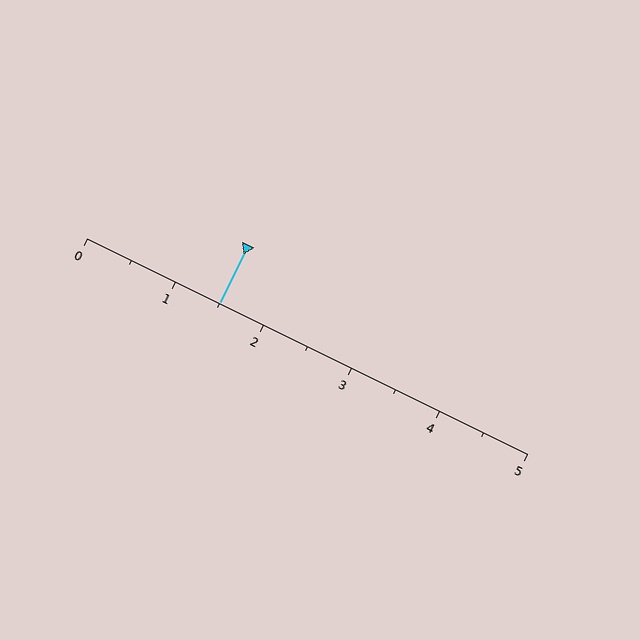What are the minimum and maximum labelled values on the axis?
The axis runs from 0 to 5.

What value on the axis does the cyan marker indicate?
The marker indicates approximately 1.5.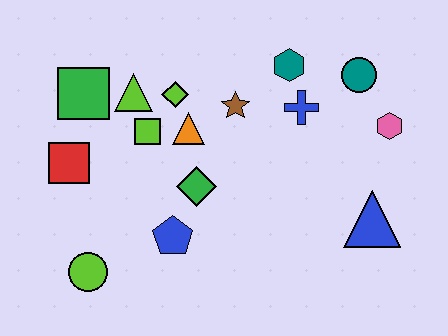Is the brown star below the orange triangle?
No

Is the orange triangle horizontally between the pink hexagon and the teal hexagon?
No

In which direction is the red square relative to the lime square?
The red square is to the left of the lime square.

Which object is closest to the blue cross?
The teal hexagon is closest to the blue cross.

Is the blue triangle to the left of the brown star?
No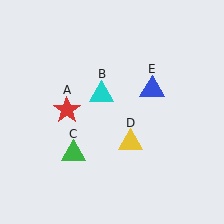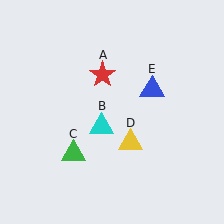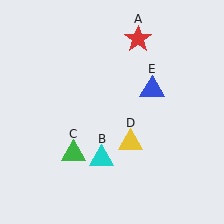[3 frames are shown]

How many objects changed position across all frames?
2 objects changed position: red star (object A), cyan triangle (object B).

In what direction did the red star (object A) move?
The red star (object A) moved up and to the right.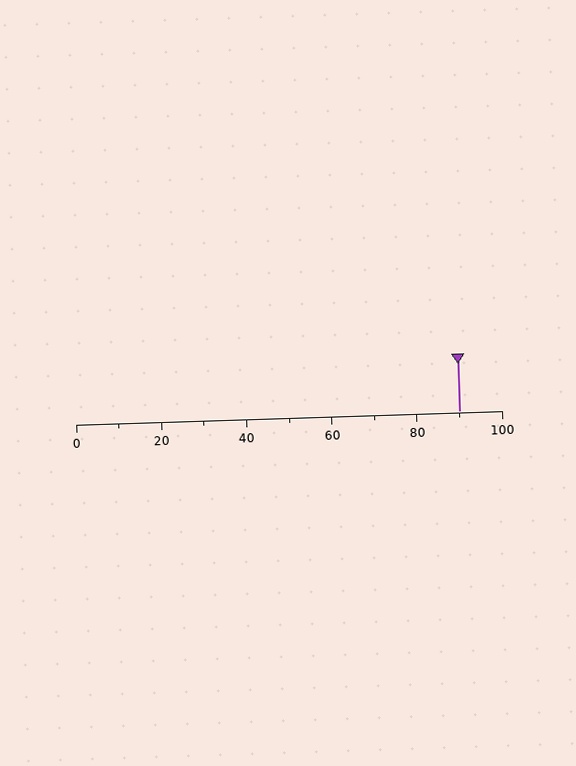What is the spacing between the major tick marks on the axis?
The major ticks are spaced 20 apart.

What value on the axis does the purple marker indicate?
The marker indicates approximately 90.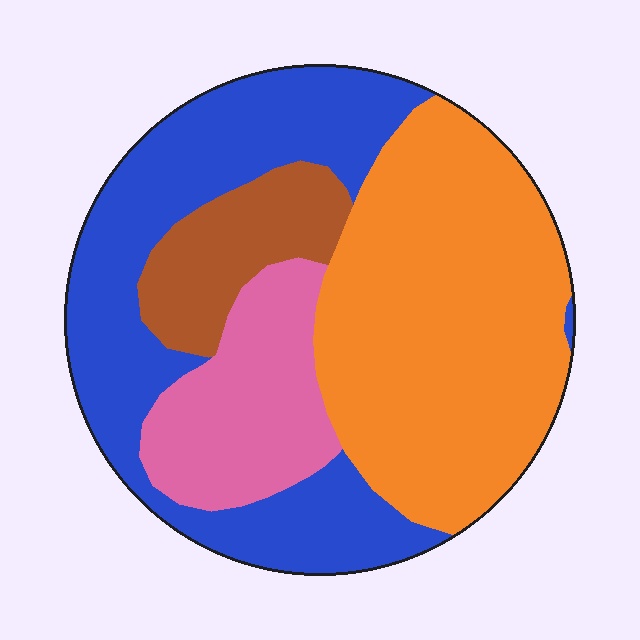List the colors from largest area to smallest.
From largest to smallest: orange, blue, pink, brown.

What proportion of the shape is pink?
Pink takes up about one sixth (1/6) of the shape.